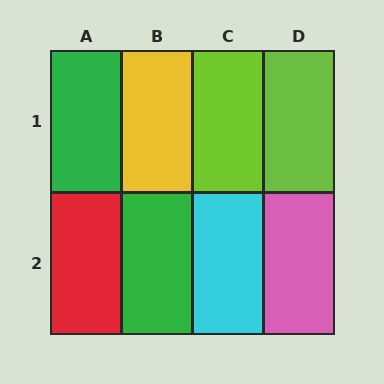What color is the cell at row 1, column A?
Green.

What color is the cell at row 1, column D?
Lime.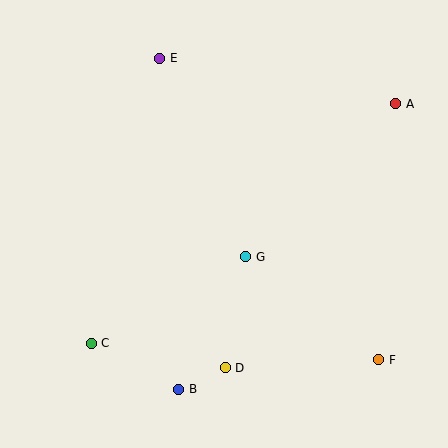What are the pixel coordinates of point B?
Point B is at (179, 389).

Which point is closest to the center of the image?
Point G at (246, 257) is closest to the center.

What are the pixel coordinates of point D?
Point D is at (225, 368).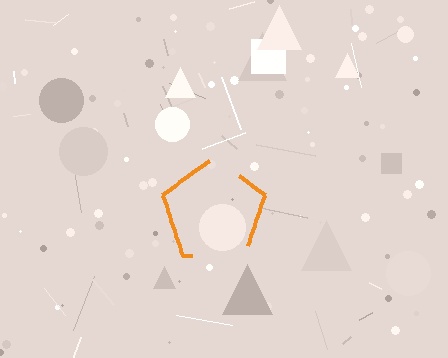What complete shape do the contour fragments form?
The contour fragments form a pentagon.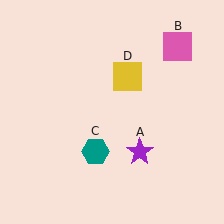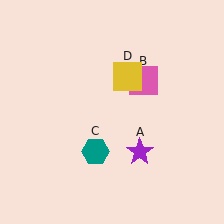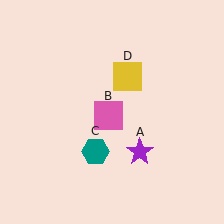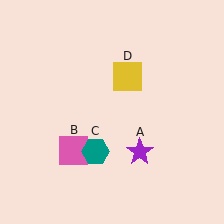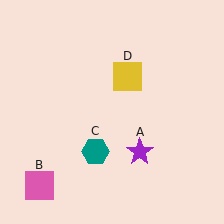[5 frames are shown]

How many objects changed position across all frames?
1 object changed position: pink square (object B).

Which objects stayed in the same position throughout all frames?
Purple star (object A) and teal hexagon (object C) and yellow square (object D) remained stationary.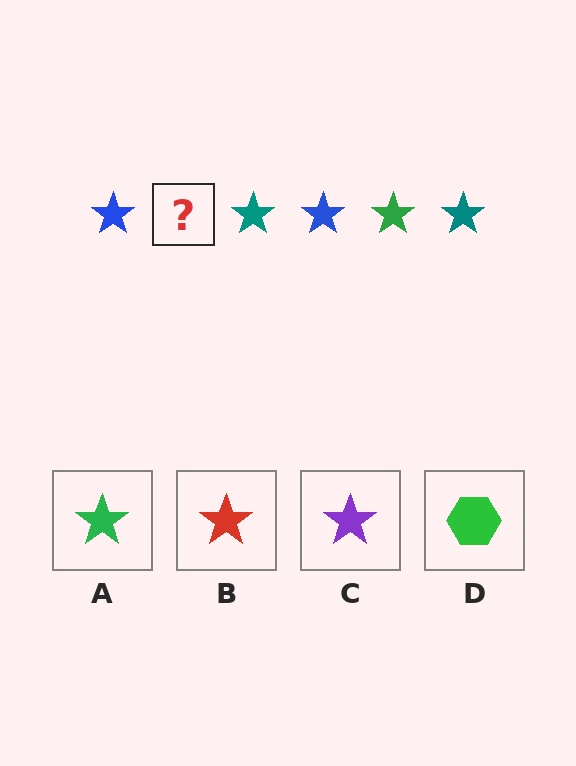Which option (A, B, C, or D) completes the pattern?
A.